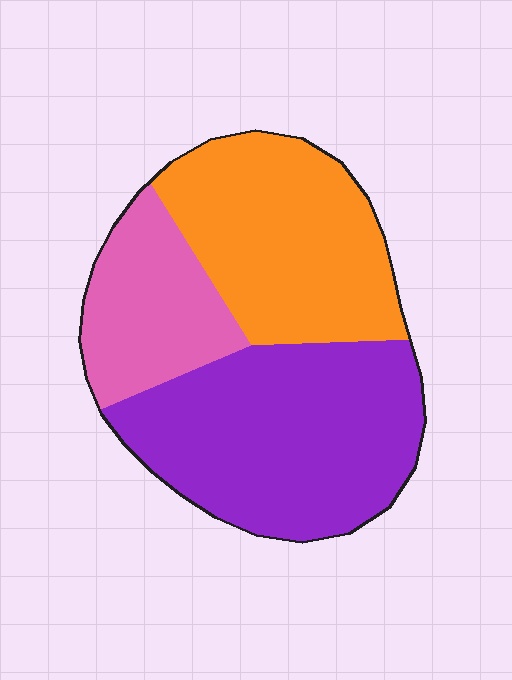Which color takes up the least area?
Pink, at roughly 20%.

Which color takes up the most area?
Purple, at roughly 45%.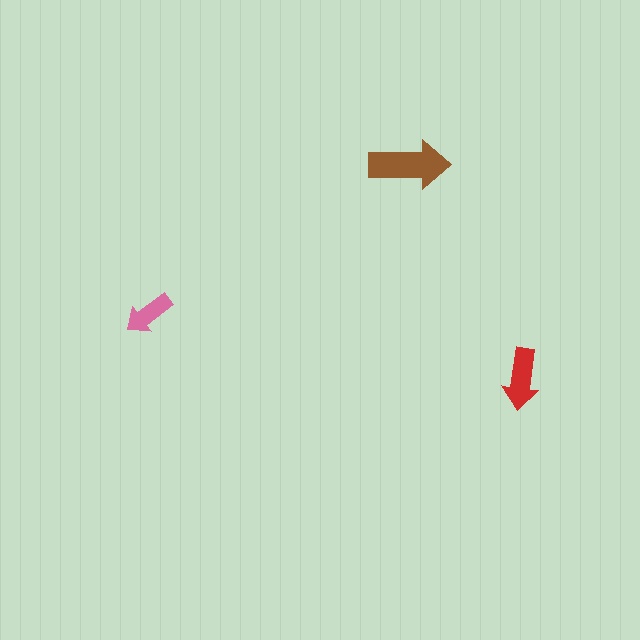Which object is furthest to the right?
The red arrow is rightmost.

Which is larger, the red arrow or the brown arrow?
The brown one.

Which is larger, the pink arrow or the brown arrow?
The brown one.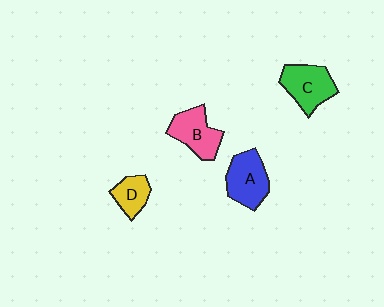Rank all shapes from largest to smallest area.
From largest to smallest: A (blue), C (green), B (pink), D (yellow).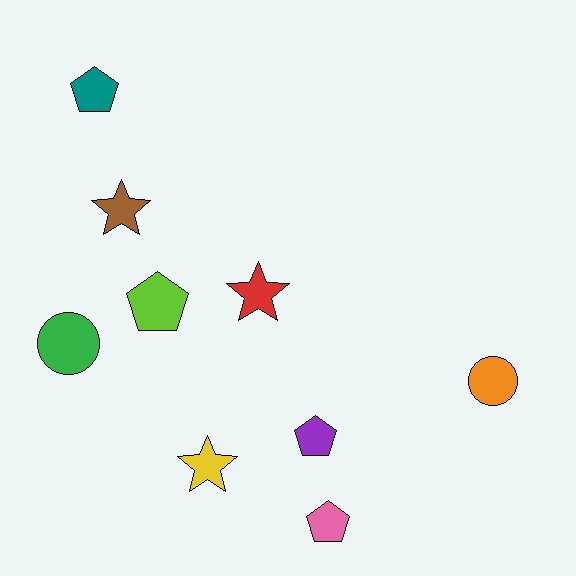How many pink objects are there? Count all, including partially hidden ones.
There is 1 pink object.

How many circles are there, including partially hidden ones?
There are 2 circles.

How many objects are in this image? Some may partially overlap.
There are 9 objects.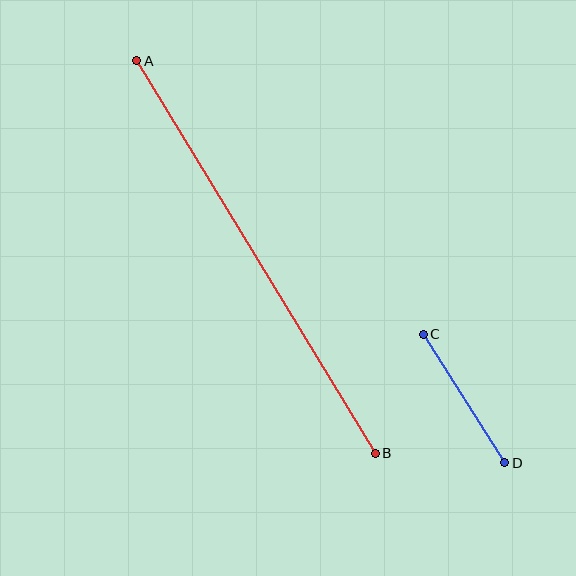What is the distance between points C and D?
The distance is approximately 152 pixels.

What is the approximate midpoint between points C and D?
The midpoint is at approximately (464, 399) pixels.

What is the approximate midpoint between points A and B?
The midpoint is at approximately (256, 257) pixels.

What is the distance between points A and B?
The distance is approximately 460 pixels.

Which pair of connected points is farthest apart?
Points A and B are farthest apart.